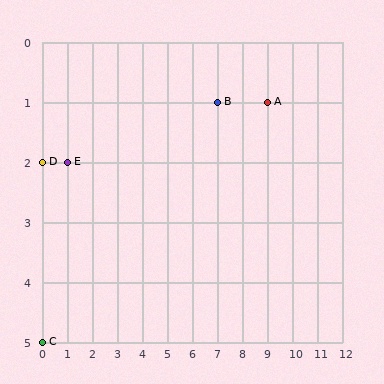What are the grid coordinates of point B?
Point B is at grid coordinates (7, 1).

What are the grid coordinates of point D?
Point D is at grid coordinates (0, 2).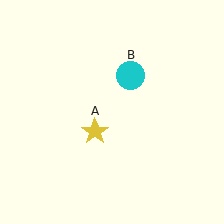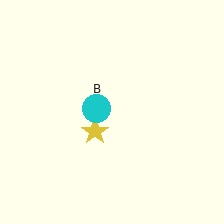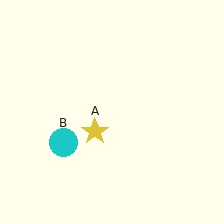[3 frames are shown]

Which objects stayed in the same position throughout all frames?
Yellow star (object A) remained stationary.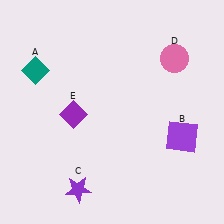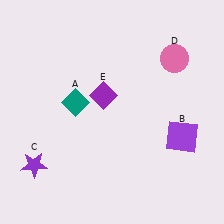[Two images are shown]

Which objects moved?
The objects that moved are: the teal diamond (A), the purple star (C), the purple diamond (E).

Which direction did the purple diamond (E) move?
The purple diamond (E) moved right.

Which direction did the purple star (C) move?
The purple star (C) moved left.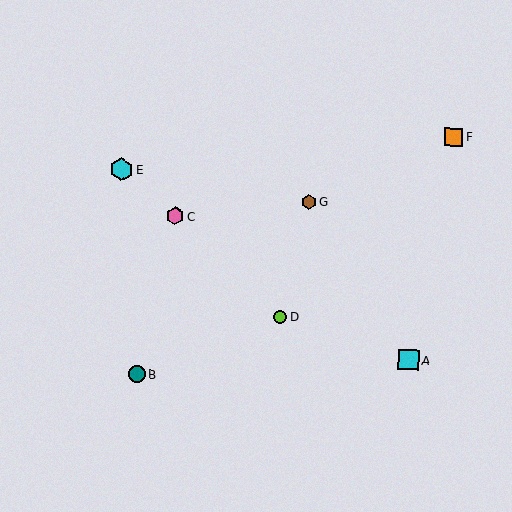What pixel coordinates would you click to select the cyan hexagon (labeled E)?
Click at (121, 169) to select the cyan hexagon E.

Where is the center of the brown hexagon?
The center of the brown hexagon is at (309, 202).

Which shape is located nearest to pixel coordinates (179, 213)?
The pink hexagon (labeled C) at (175, 216) is nearest to that location.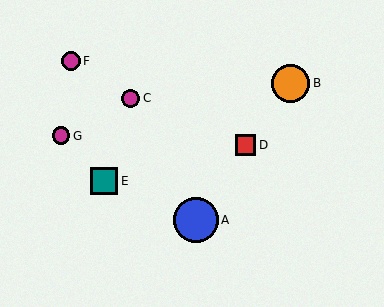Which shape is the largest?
The blue circle (labeled A) is the largest.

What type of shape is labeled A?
Shape A is a blue circle.